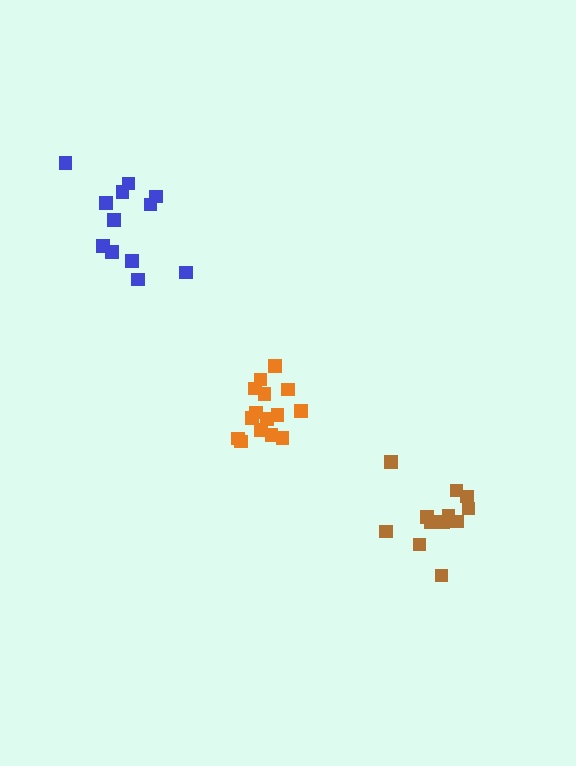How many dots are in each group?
Group 1: 12 dots, Group 2: 12 dots, Group 3: 15 dots (39 total).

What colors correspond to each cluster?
The clusters are colored: blue, brown, orange.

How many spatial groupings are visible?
There are 3 spatial groupings.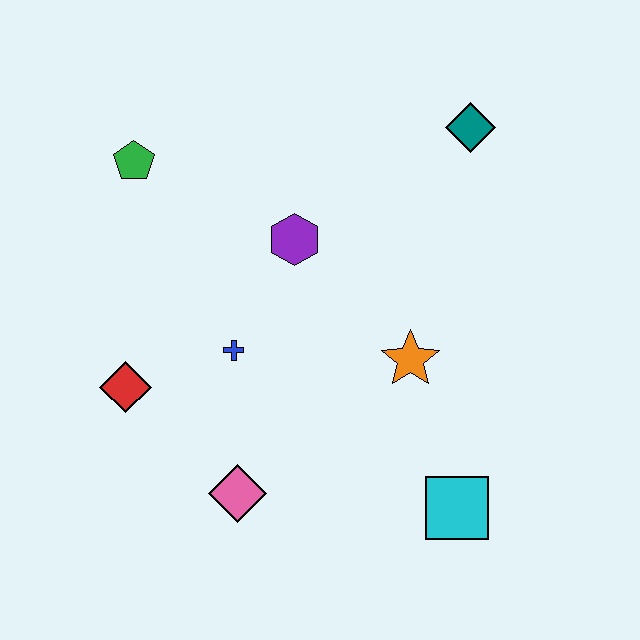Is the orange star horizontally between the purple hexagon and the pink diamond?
No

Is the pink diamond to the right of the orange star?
No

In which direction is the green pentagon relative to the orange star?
The green pentagon is to the left of the orange star.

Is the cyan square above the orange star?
No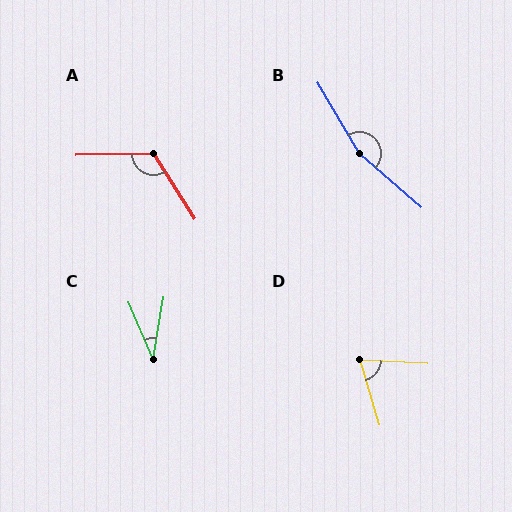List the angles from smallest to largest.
C (33°), D (71°), A (121°), B (162°).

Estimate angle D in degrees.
Approximately 71 degrees.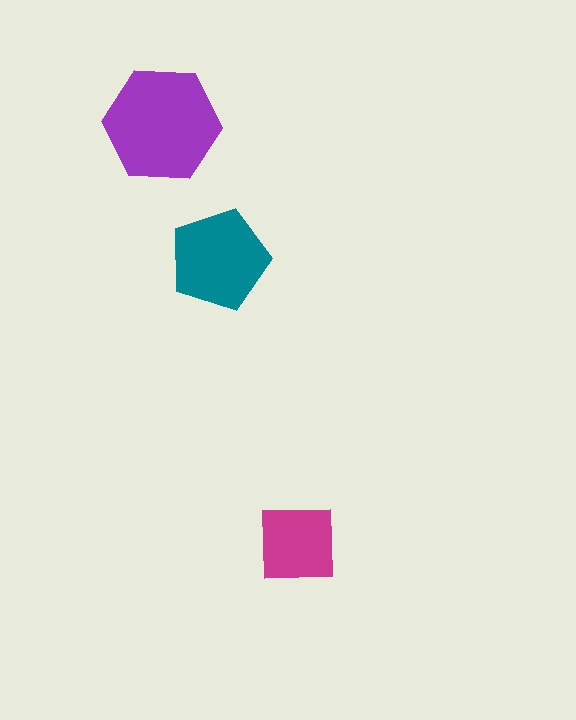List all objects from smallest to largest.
The magenta square, the teal pentagon, the purple hexagon.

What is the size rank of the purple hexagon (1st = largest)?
1st.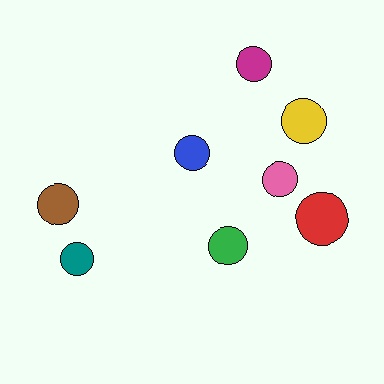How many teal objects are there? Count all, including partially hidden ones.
There is 1 teal object.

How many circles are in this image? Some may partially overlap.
There are 8 circles.